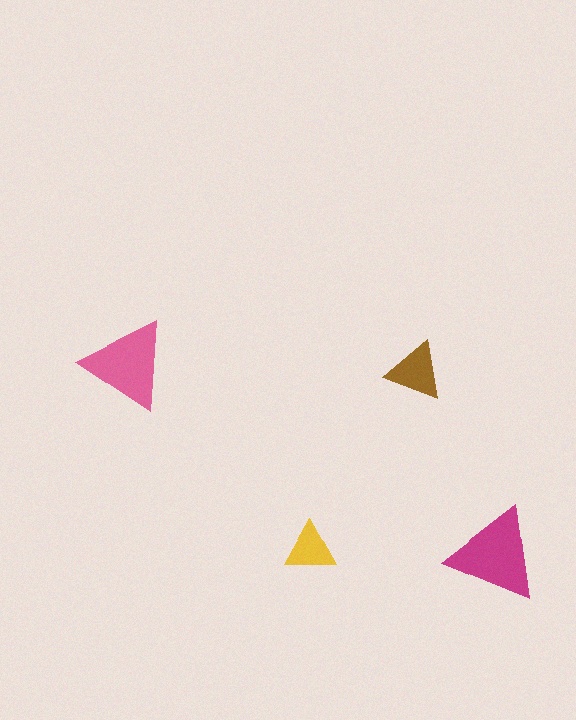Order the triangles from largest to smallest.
the magenta one, the pink one, the brown one, the yellow one.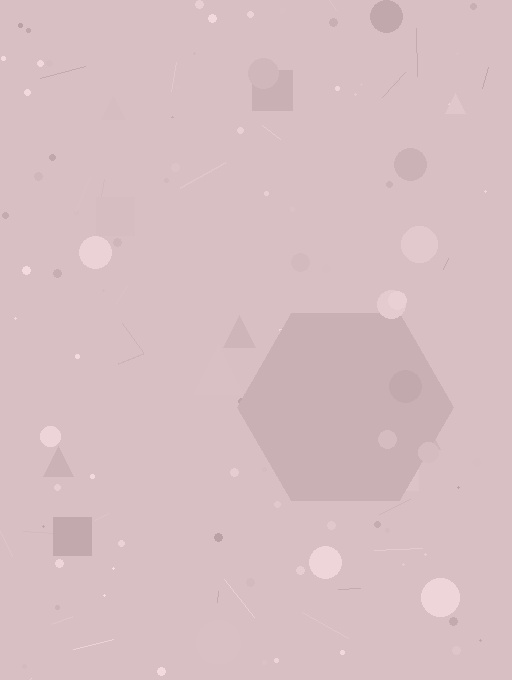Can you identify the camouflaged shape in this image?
The camouflaged shape is a hexagon.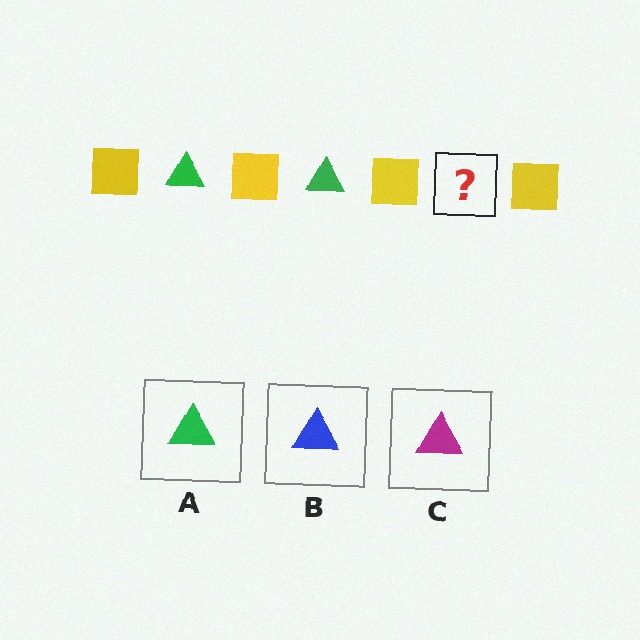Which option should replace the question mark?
Option A.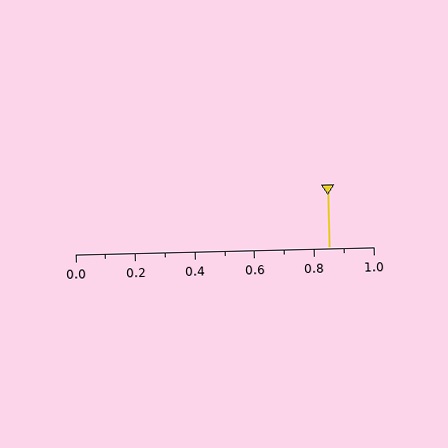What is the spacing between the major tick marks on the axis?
The major ticks are spaced 0.2 apart.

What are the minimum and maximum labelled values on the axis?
The axis runs from 0.0 to 1.0.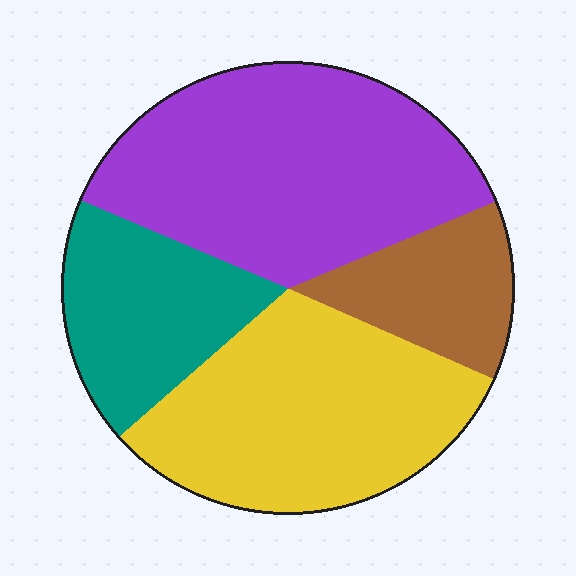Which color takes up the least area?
Brown, at roughly 15%.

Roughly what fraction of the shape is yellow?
Yellow covers about 30% of the shape.